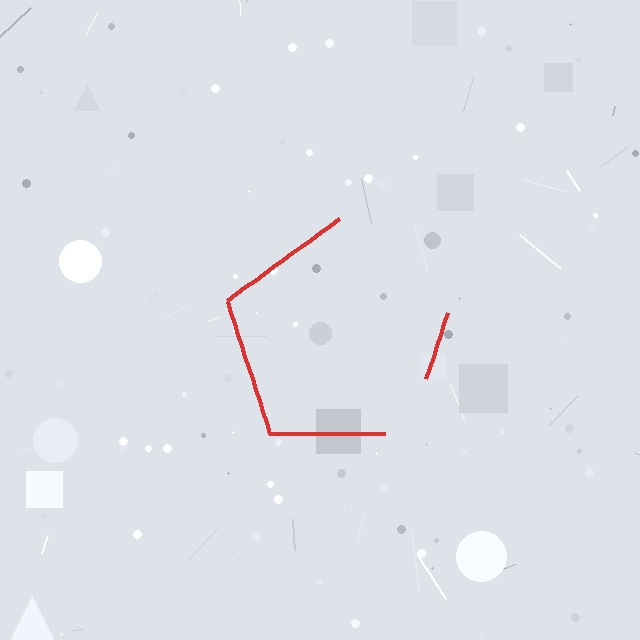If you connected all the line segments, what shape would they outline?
They would outline a pentagon.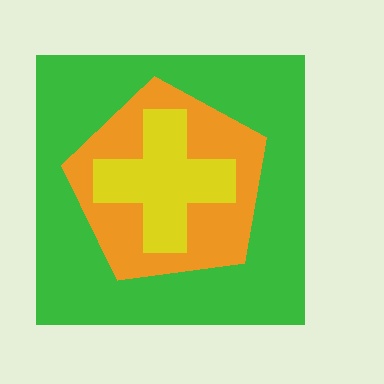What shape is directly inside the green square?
The orange pentagon.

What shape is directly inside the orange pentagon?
The yellow cross.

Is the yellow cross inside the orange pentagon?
Yes.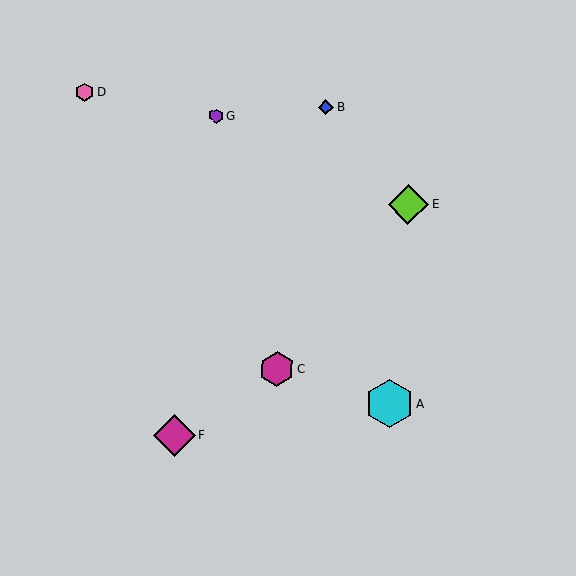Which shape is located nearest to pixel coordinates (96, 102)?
The pink hexagon (labeled D) at (85, 92) is nearest to that location.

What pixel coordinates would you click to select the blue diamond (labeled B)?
Click at (326, 107) to select the blue diamond B.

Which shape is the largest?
The cyan hexagon (labeled A) is the largest.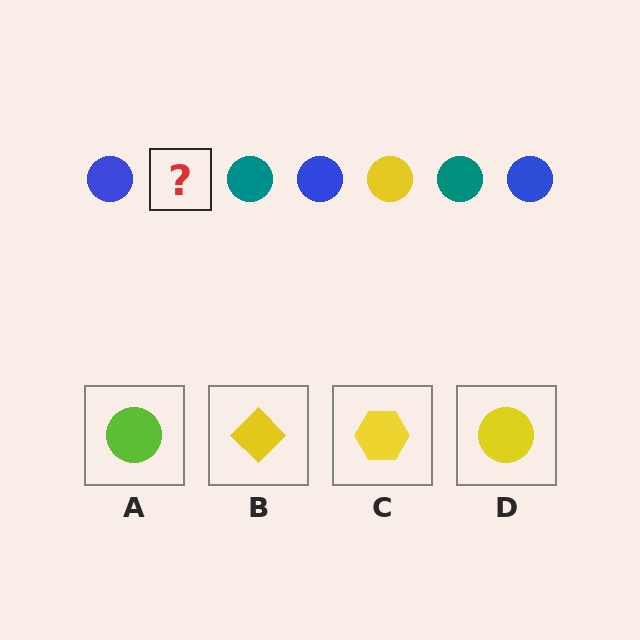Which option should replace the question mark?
Option D.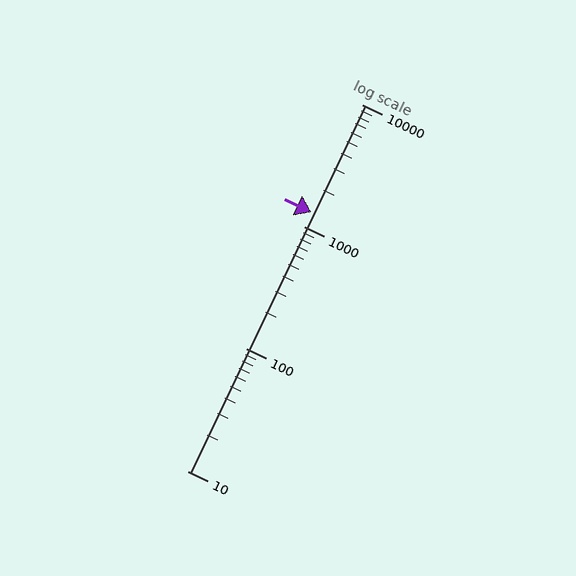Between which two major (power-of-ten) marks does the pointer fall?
The pointer is between 1000 and 10000.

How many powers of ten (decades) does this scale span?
The scale spans 3 decades, from 10 to 10000.